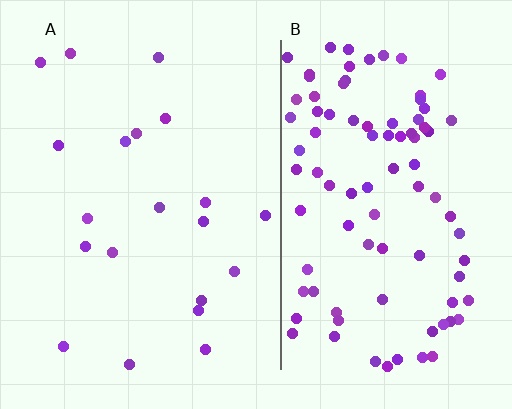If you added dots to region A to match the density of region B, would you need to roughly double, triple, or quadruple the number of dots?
Approximately quadruple.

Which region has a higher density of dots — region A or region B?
B (the right).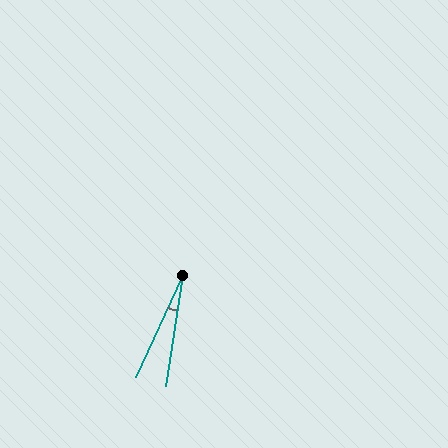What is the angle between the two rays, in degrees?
Approximately 16 degrees.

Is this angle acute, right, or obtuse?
It is acute.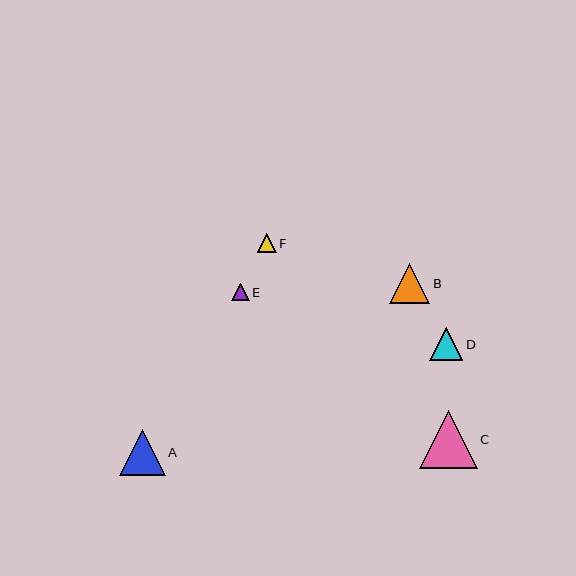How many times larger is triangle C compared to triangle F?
Triangle C is approximately 3.0 times the size of triangle F.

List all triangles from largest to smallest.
From largest to smallest: C, A, B, D, F, E.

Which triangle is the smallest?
Triangle E is the smallest with a size of approximately 17 pixels.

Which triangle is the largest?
Triangle C is the largest with a size of approximately 58 pixels.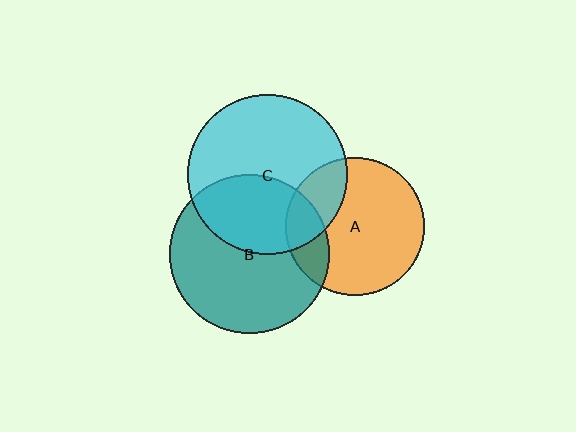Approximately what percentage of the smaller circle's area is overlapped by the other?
Approximately 40%.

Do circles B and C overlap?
Yes.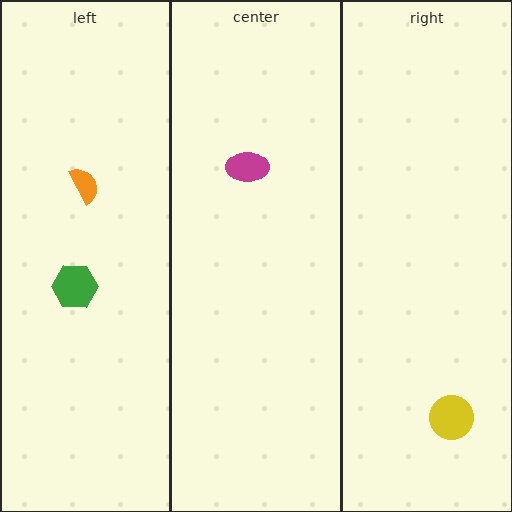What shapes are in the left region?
The green hexagon, the orange semicircle.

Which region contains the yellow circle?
The right region.